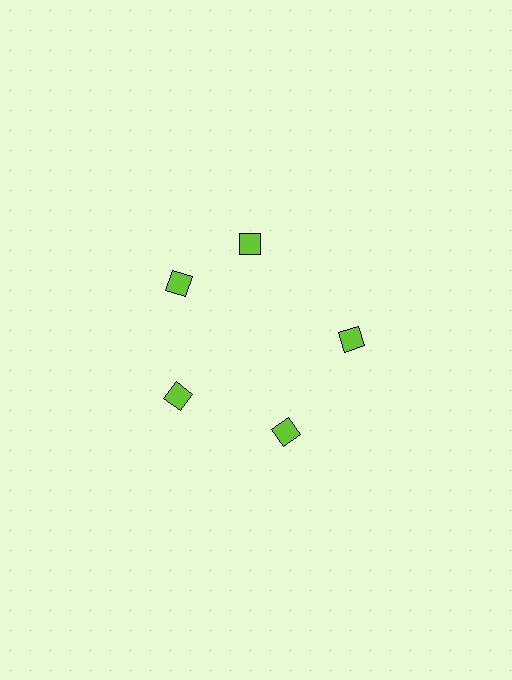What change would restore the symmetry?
The symmetry would be restored by rotating it back into even spacing with its neighbors so that all 5 diamonds sit at equal angles and equal distance from the center.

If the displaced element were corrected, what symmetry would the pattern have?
It would have 5-fold rotational symmetry — the pattern would map onto itself every 72 degrees.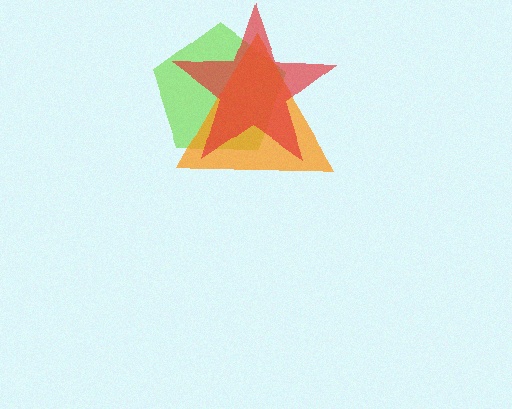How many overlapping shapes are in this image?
There are 3 overlapping shapes in the image.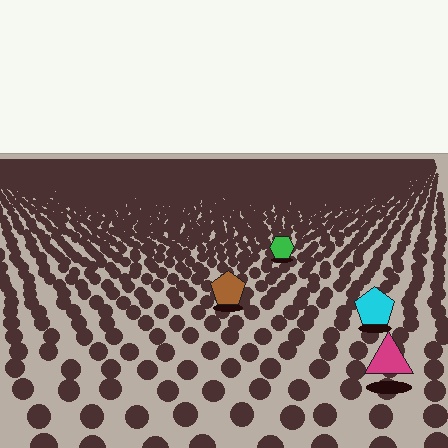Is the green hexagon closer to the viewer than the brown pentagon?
No. The brown pentagon is closer — you can tell from the texture gradient: the ground texture is coarser near it.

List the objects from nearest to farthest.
From nearest to farthest: the magenta triangle, the cyan pentagon, the brown pentagon, the green hexagon.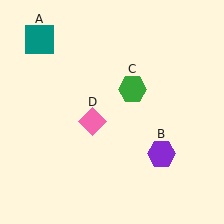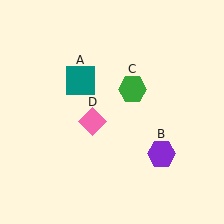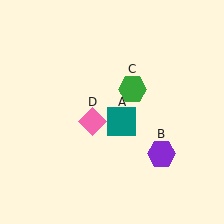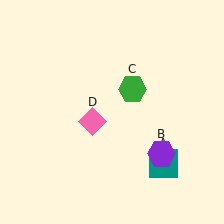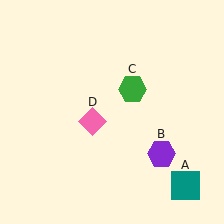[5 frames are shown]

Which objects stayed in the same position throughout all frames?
Purple hexagon (object B) and green hexagon (object C) and pink diamond (object D) remained stationary.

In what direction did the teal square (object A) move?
The teal square (object A) moved down and to the right.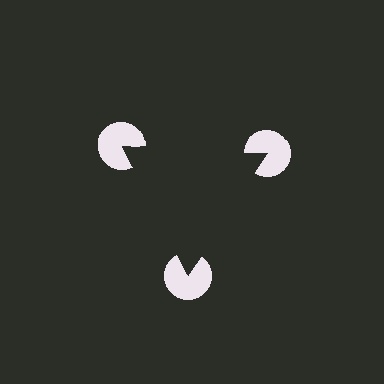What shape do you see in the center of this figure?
An illusory triangle — its edges are inferred from the aligned wedge cuts in the pac-man discs, not physically drawn.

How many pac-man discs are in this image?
There are 3 — one at each vertex of the illusory triangle.